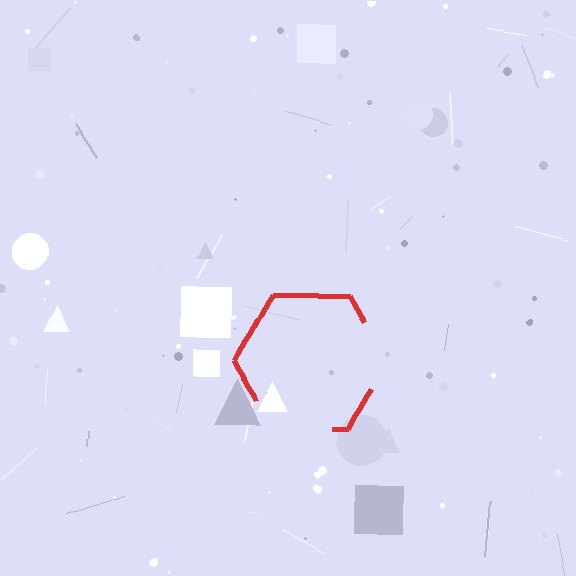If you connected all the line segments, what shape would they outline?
They would outline a hexagon.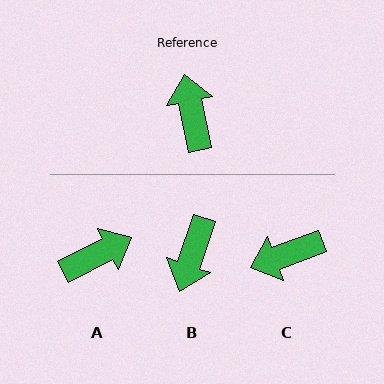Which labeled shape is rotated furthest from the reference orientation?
B, about 150 degrees away.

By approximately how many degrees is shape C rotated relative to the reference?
Approximately 99 degrees counter-clockwise.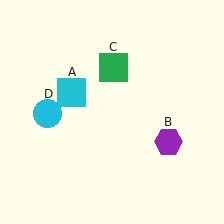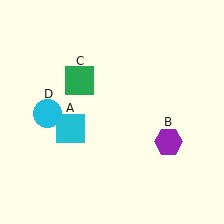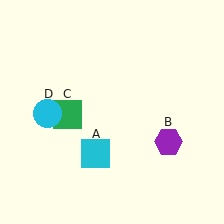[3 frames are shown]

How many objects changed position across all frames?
2 objects changed position: cyan square (object A), green square (object C).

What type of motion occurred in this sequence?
The cyan square (object A), green square (object C) rotated counterclockwise around the center of the scene.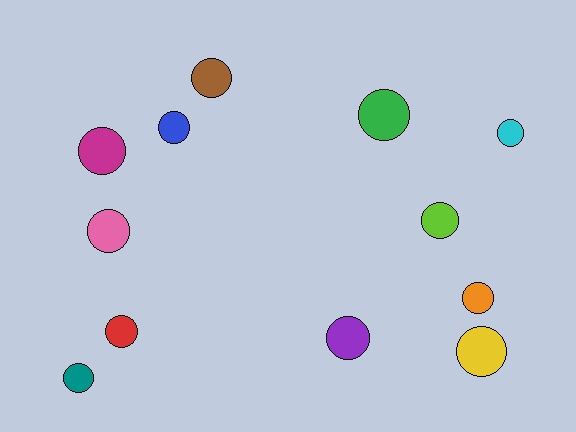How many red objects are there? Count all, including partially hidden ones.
There is 1 red object.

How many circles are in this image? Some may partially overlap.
There are 12 circles.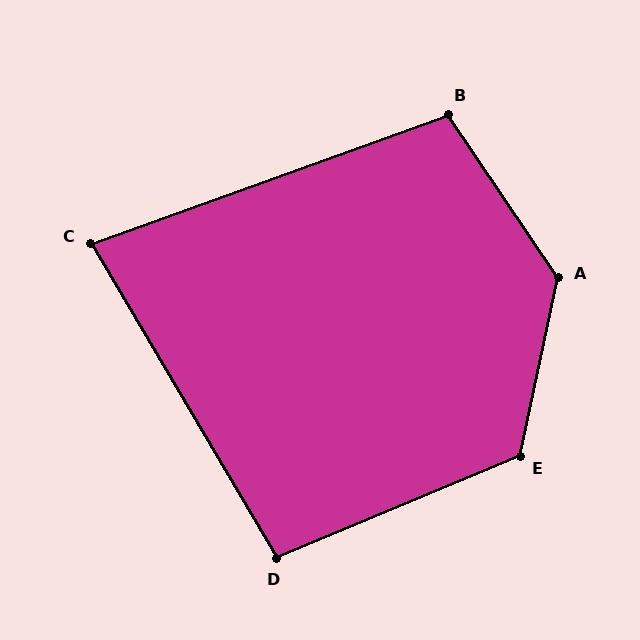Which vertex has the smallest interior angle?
C, at approximately 79 degrees.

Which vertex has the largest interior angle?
A, at approximately 134 degrees.